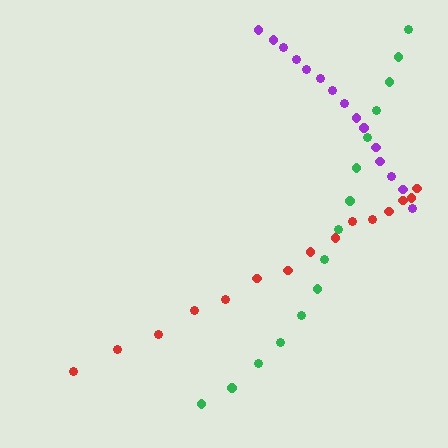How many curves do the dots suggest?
There are 3 distinct paths.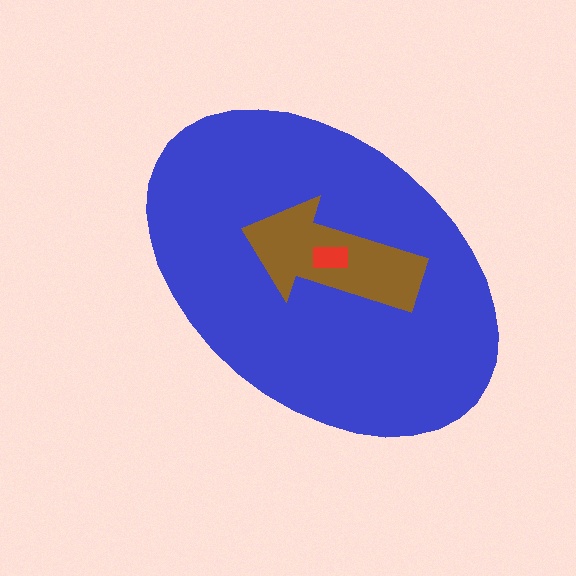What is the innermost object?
The red rectangle.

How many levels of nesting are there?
3.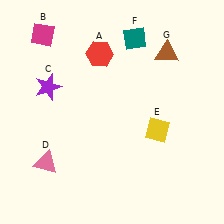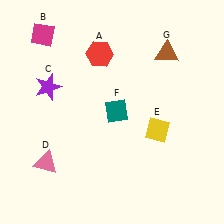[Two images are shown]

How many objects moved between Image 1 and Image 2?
1 object moved between the two images.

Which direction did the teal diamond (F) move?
The teal diamond (F) moved down.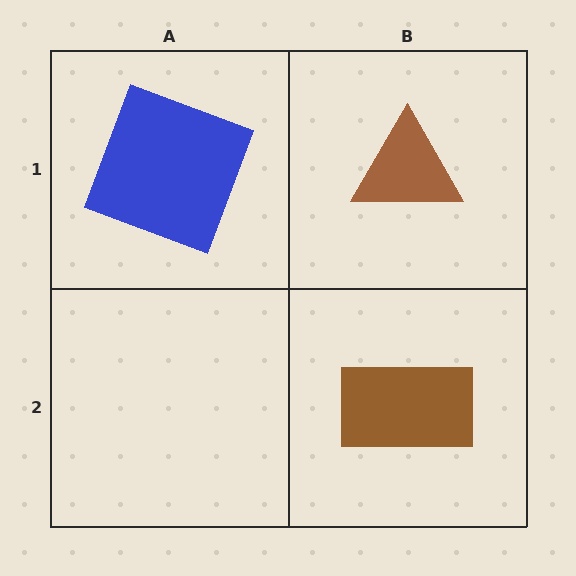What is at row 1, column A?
A blue square.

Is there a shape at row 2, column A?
No, that cell is empty.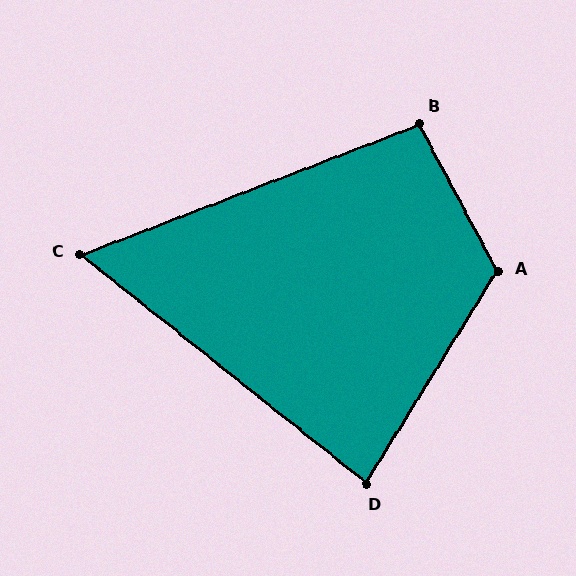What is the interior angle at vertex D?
Approximately 83 degrees (acute).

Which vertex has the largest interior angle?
A, at approximately 120 degrees.